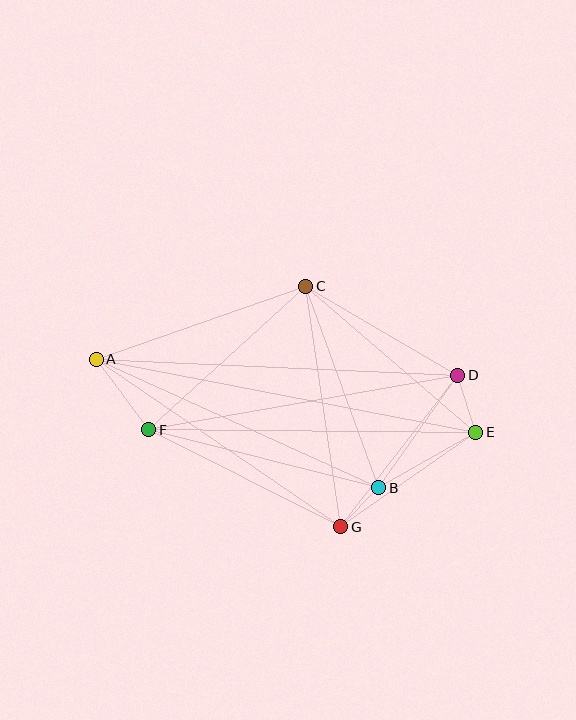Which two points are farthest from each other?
Points A and E are farthest from each other.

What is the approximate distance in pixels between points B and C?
The distance between B and C is approximately 214 pixels.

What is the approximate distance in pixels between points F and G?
The distance between F and G is approximately 215 pixels.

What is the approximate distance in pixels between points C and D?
The distance between C and D is approximately 176 pixels.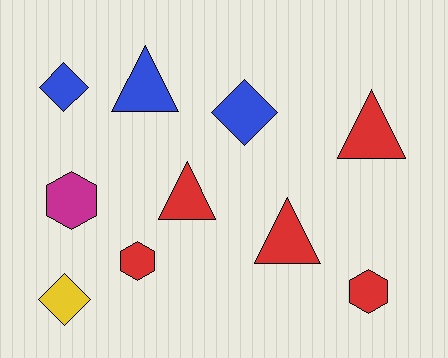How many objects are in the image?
There are 10 objects.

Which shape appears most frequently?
Triangle, with 4 objects.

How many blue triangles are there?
There is 1 blue triangle.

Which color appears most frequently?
Red, with 5 objects.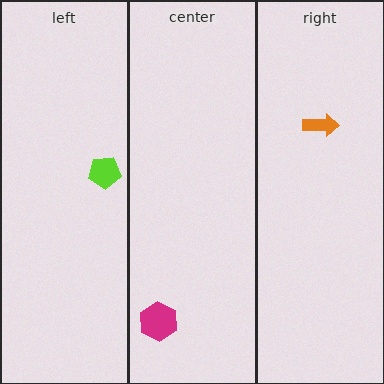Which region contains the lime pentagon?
The left region.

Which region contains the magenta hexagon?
The center region.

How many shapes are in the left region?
1.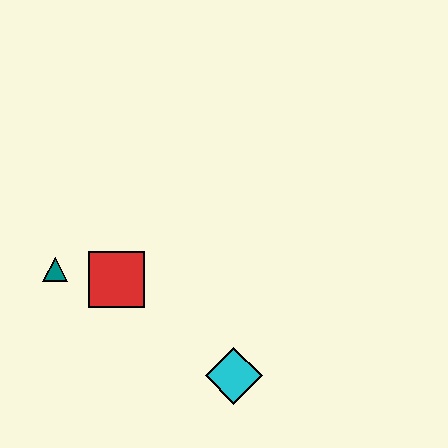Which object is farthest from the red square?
The cyan diamond is farthest from the red square.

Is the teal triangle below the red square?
No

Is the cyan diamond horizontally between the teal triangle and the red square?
No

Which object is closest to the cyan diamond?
The red square is closest to the cyan diamond.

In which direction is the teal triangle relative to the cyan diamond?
The teal triangle is to the left of the cyan diamond.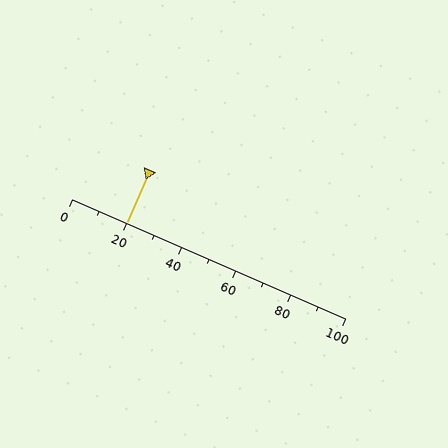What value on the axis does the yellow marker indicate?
The marker indicates approximately 20.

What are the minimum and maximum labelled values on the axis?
The axis runs from 0 to 100.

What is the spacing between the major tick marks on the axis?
The major ticks are spaced 20 apart.